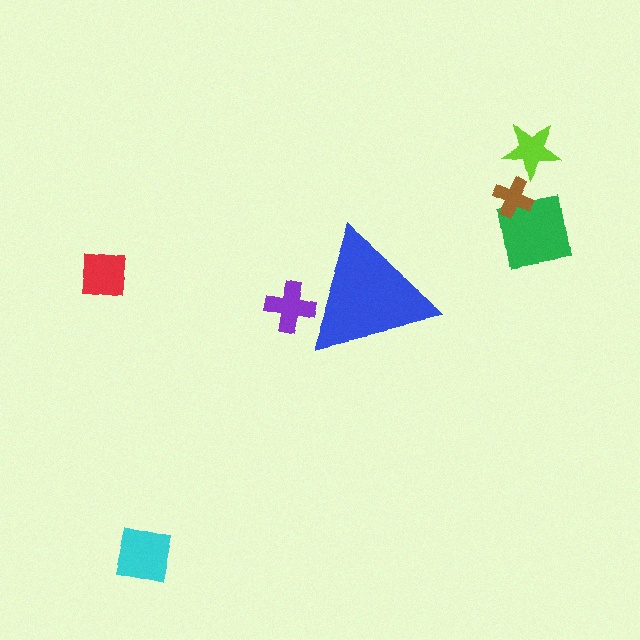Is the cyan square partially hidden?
No, the cyan square is fully visible.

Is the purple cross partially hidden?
Yes, the purple cross is partially hidden behind the blue triangle.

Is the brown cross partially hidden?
No, the brown cross is fully visible.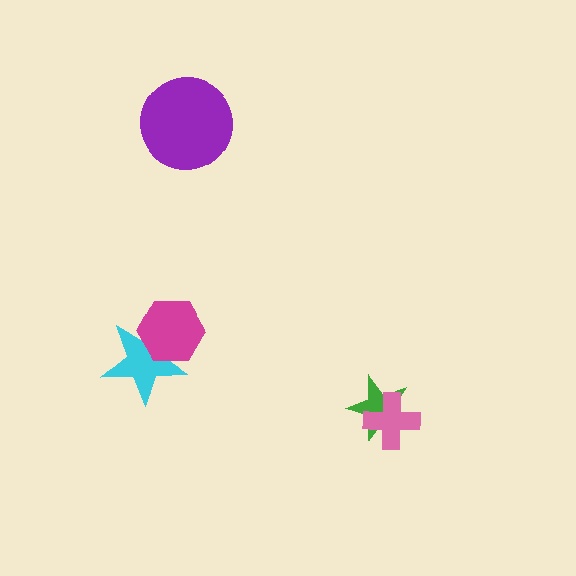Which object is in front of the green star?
The pink cross is in front of the green star.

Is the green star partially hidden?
Yes, it is partially covered by another shape.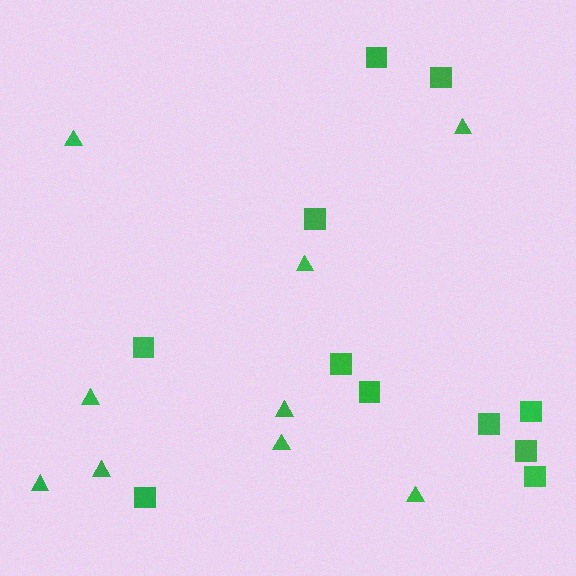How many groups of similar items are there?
There are 2 groups: one group of triangles (9) and one group of squares (11).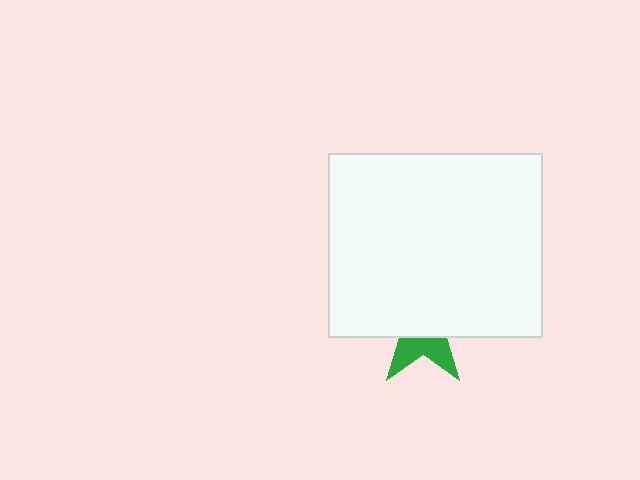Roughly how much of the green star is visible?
A small part of it is visible (roughly 36%).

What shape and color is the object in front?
The object in front is a white rectangle.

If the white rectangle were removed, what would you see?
You would see the complete green star.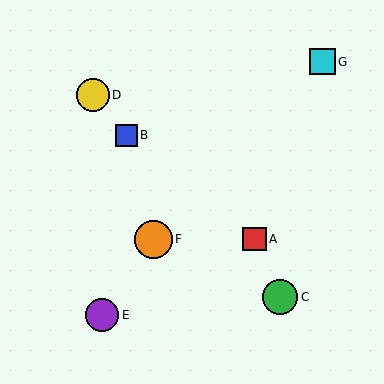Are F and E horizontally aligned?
No, F is at y≈239 and E is at y≈315.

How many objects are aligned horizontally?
2 objects (A, F) are aligned horizontally.